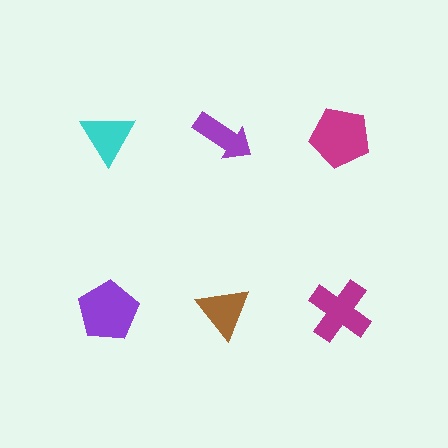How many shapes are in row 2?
3 shapes.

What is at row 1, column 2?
A purple arrow.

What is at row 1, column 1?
A cyan triangle.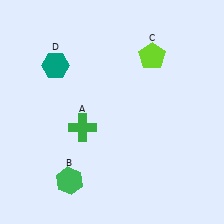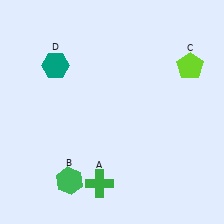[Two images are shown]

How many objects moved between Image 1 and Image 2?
2 objects moved between the two images.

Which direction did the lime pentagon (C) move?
The lime pentagon (C) moved right.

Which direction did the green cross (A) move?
The green cross (A) moved down.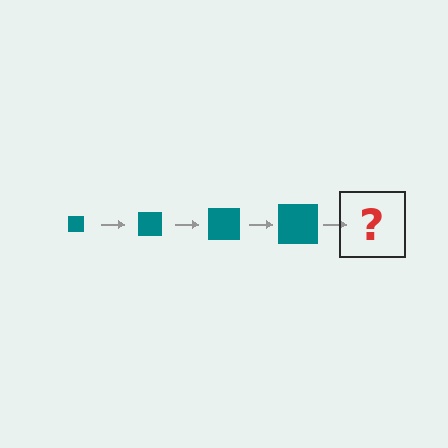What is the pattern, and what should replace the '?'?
The pattern is that the square gets progressively larger each step. The '?' should be a teal square, larger than the previous one.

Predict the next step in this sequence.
The next step is a teal square, larger than the previous one.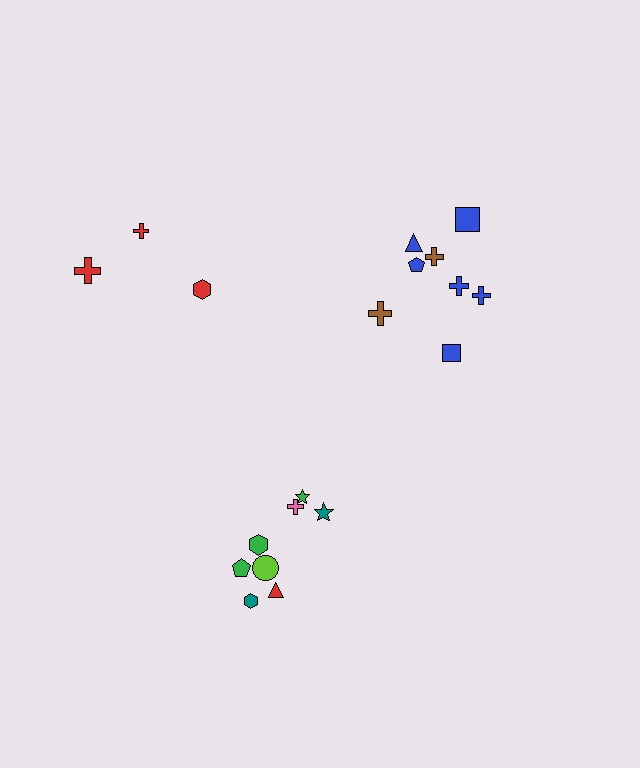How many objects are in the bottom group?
There are 8 objects.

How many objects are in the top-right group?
There are 8 objects.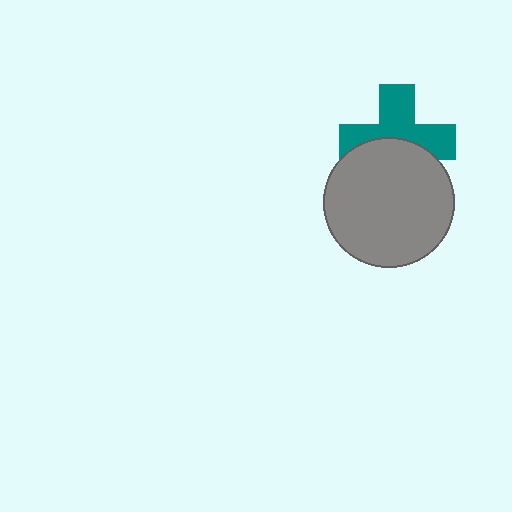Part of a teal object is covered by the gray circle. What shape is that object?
It is a cross.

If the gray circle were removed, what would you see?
You would see the complete teal cross.